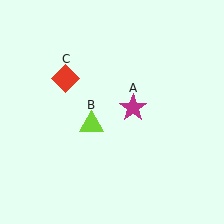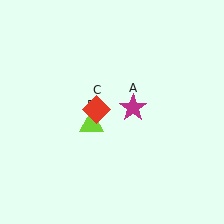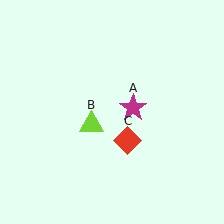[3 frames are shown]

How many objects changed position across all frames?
1 object changed position: red diamond (object C).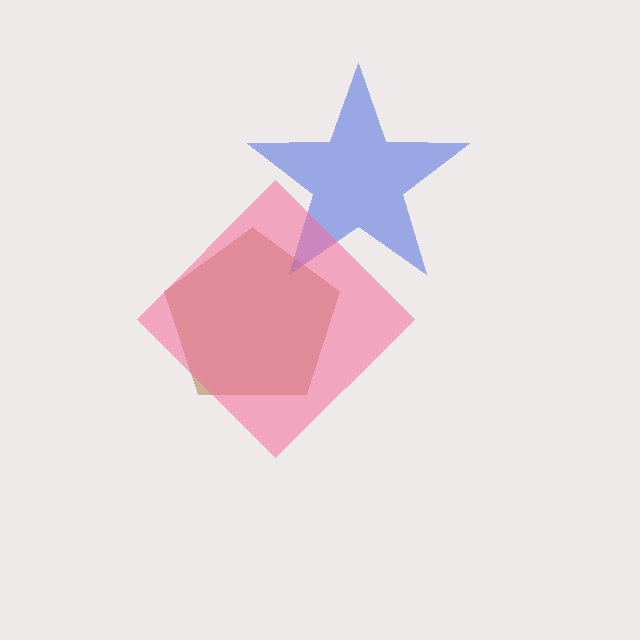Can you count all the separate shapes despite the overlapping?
Yes, there are 3 separate shapes.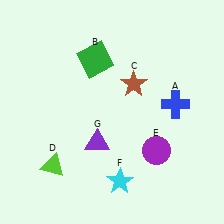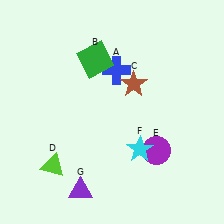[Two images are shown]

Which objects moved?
The objects that moved are: the blue cross (A), the cyan star (F), the purple triangle (G).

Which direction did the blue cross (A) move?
The blue cross (A) moved left.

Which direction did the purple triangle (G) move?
The purple triangle (G) moved down.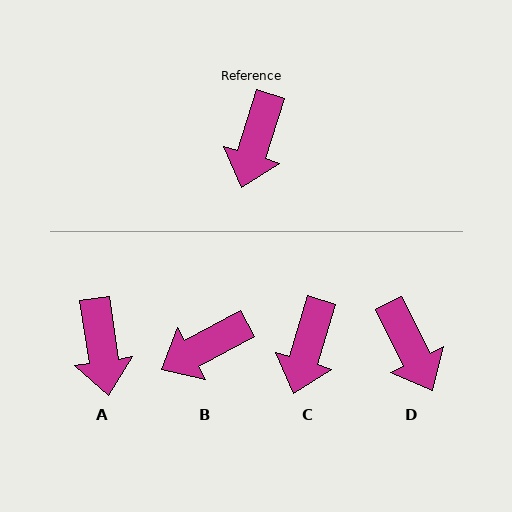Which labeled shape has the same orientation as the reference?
C.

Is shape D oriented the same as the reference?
No, it is off by about 44 degrees.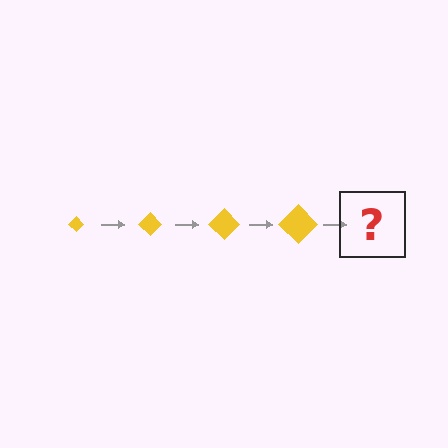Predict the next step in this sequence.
The next step is a yellow diamond, larger than the previous one.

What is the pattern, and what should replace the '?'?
The pattern is that the diamond gets progressively larger each step. The '?' should be a yellow diamond, larger than the previous one.